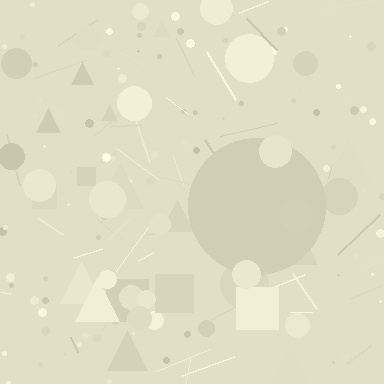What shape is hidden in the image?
A circle is hidden in the image.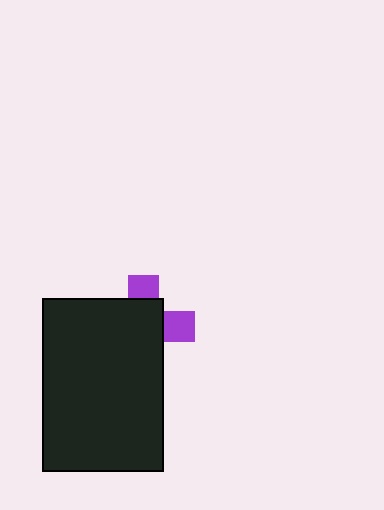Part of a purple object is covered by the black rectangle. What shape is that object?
It is a cross.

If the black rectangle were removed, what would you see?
You would see the complete purple cross.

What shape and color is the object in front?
The object in front is a black rectangle.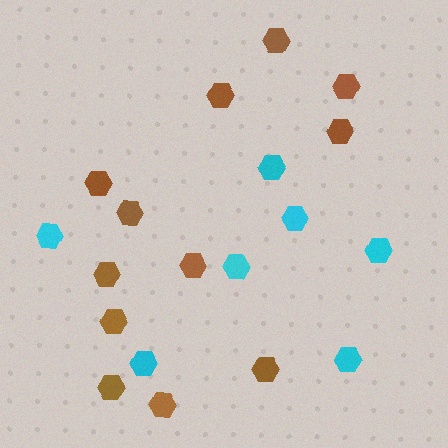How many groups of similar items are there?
There are 2 groups: one group of cyan hexagons (7) and one group of brown hexagons (12).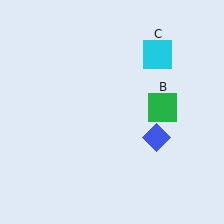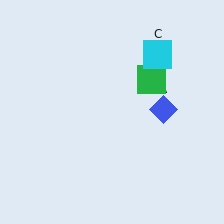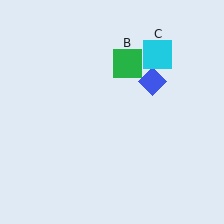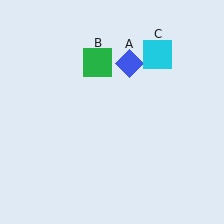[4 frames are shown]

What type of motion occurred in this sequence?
The blue diamond (object A), green square (object B) rotated counterclockwise around the center of the scene.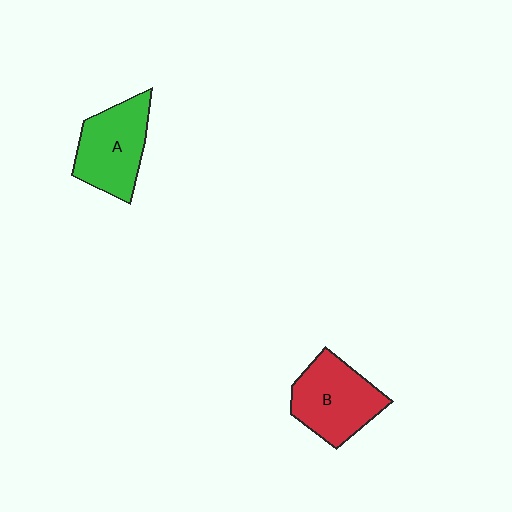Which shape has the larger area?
Shape B (red).